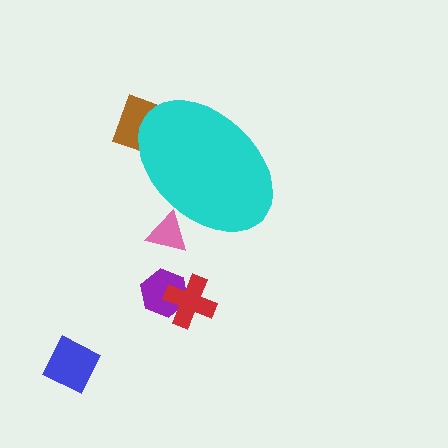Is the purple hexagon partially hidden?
No, the purple hexagon is fully visible.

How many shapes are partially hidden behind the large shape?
2 shapes are partially hidden.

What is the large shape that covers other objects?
A cyan ellipse.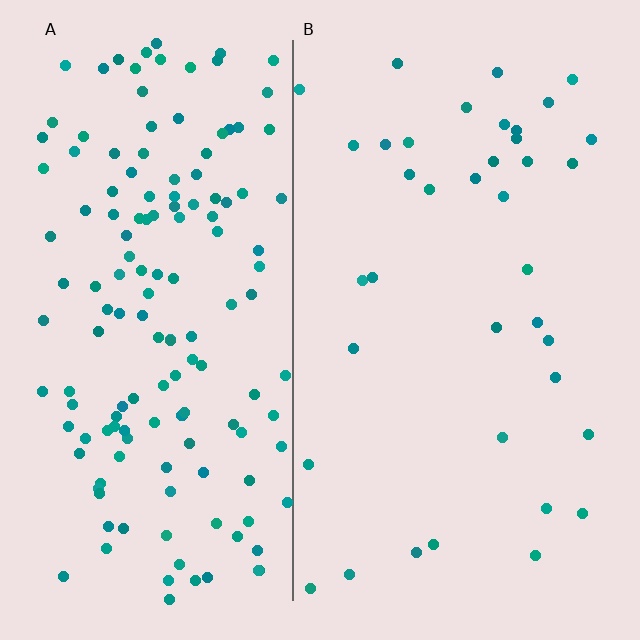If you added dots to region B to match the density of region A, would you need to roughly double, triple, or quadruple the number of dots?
Approximately quadruple.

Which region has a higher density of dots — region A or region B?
A (the left).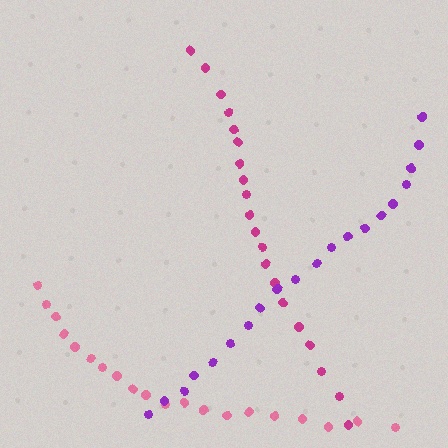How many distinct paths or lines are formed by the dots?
There are 3 distinct paths.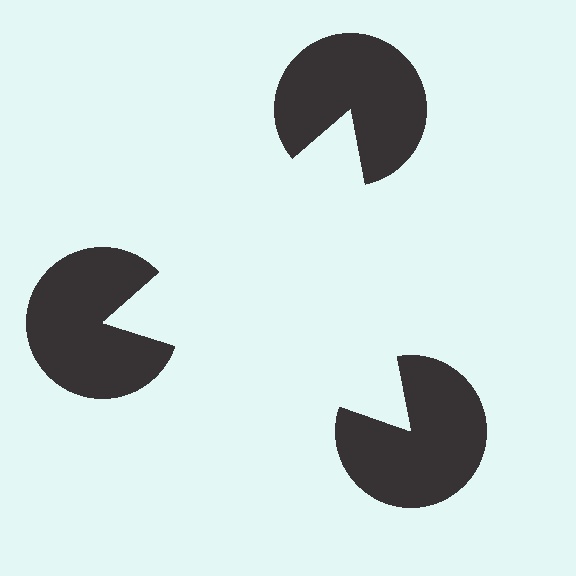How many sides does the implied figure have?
3 sides.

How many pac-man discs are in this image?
There are 3 — one at each vertex of the illusory triangle.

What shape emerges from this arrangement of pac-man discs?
An illusory triangle — its edges are inferred from the aligned wedge cuts in the pac-man discs, not physically drawn.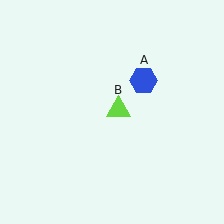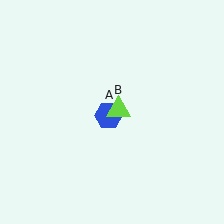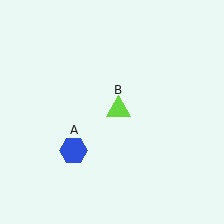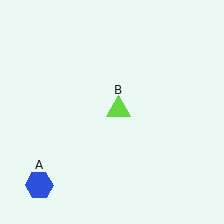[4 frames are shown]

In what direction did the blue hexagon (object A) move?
The blue hexagon (object A) moved down and to the left.